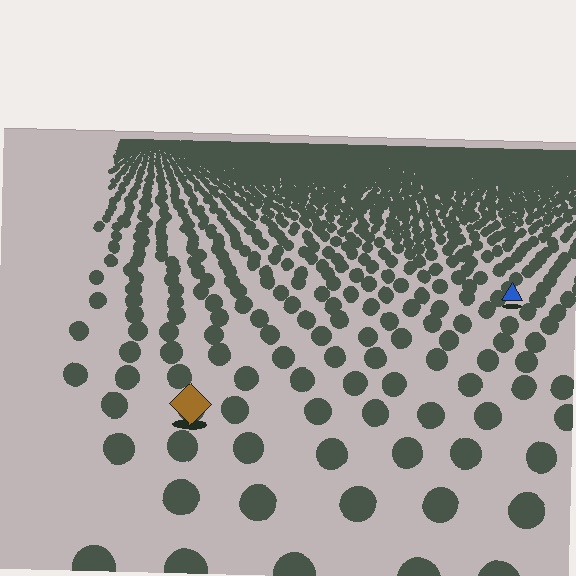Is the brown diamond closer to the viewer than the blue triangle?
Yes. The brown diamond is closer — you can tell from the texture gradient: the ground texture is coarser near it.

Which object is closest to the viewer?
The brown diamond is closest. The texture marks near it are larger and more spread out.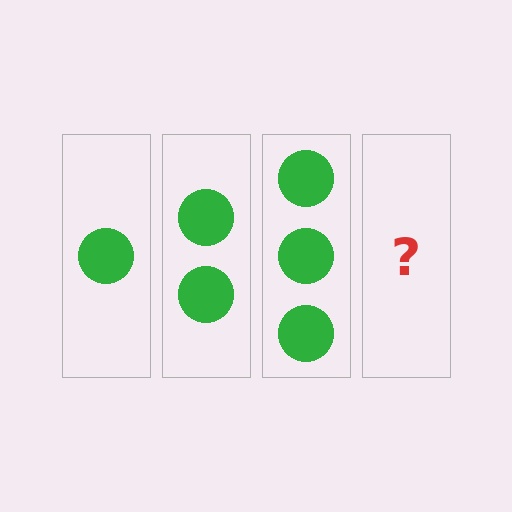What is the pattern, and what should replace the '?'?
The pattern is that each step adds one more circle. The '?' should be 4 circles.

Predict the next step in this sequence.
The next step is 4 circles.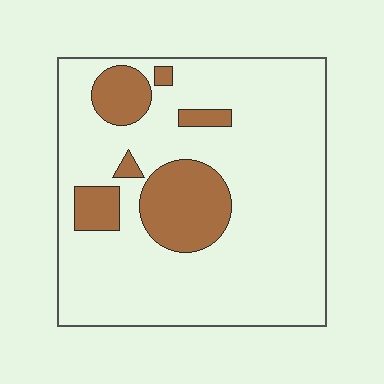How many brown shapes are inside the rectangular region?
6.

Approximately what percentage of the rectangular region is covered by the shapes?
Approximately 20%.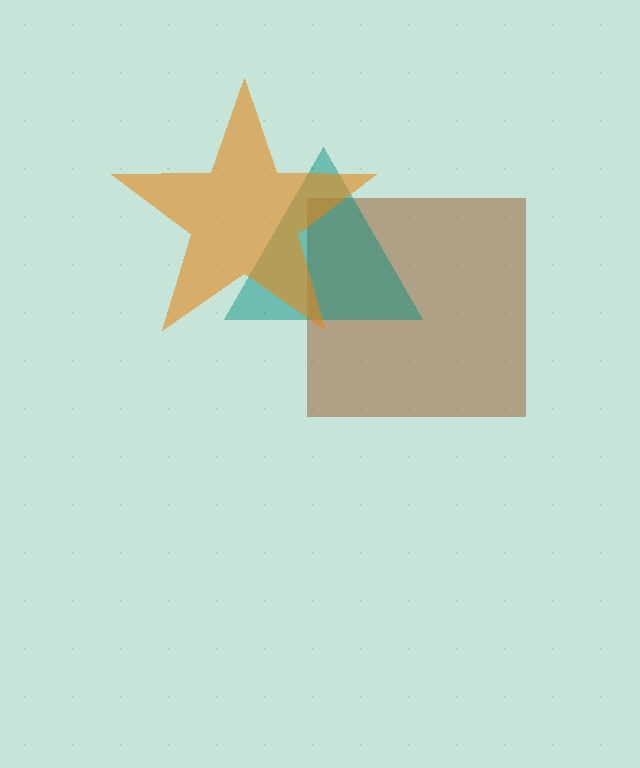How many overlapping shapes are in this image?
There are 3 overlapping shapes in the image.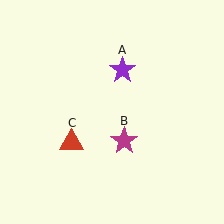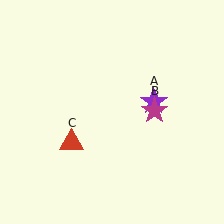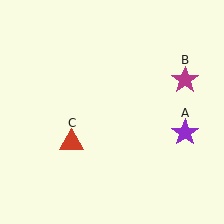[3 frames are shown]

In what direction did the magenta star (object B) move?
The magenta star (object B) moved up and to the right.